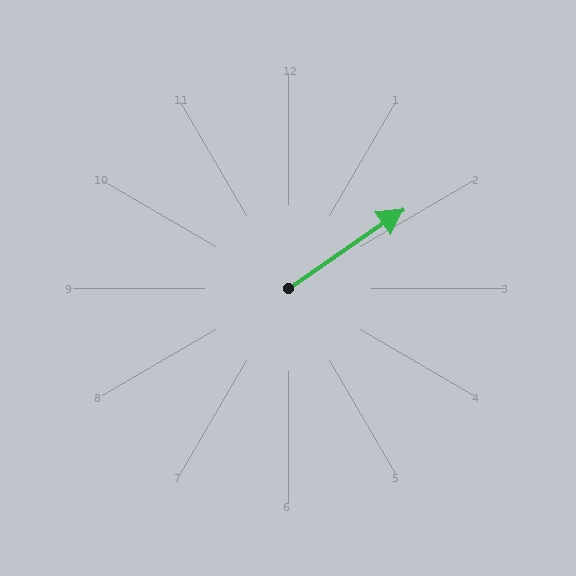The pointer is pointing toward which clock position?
Roughly 2 o'clock.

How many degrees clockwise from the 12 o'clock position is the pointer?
Approximately 56 degrees.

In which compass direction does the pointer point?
Northeast.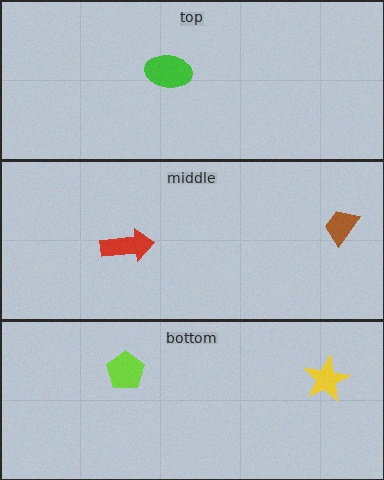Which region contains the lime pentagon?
The bottom region.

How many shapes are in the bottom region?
2.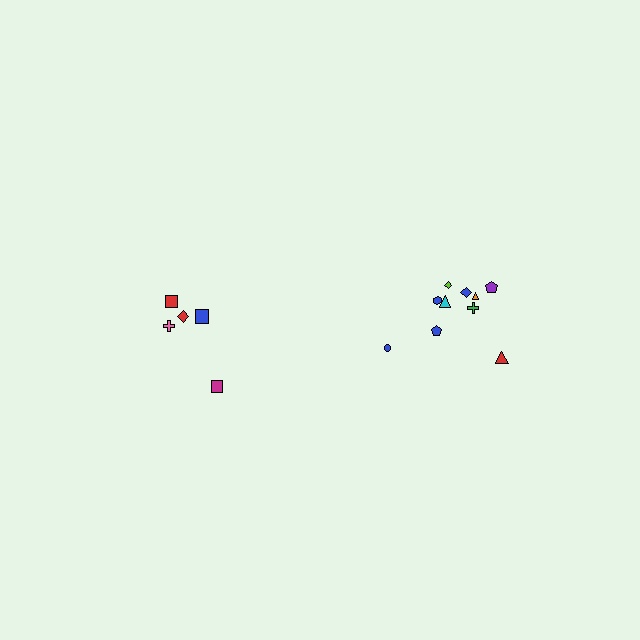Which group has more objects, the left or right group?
The right group.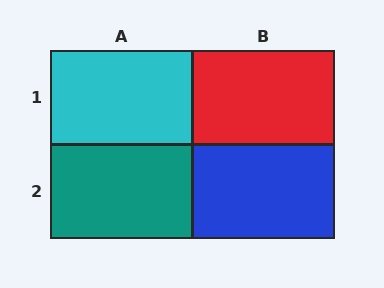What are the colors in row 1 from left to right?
Cyan, red.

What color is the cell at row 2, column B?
Blue.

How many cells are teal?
1 cell is teal.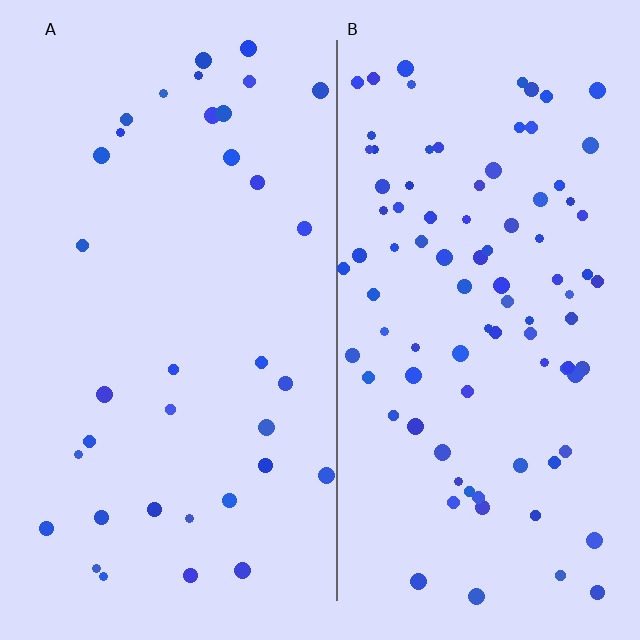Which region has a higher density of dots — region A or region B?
B (the right).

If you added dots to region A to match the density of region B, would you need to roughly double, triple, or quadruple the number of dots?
Approximately triple.